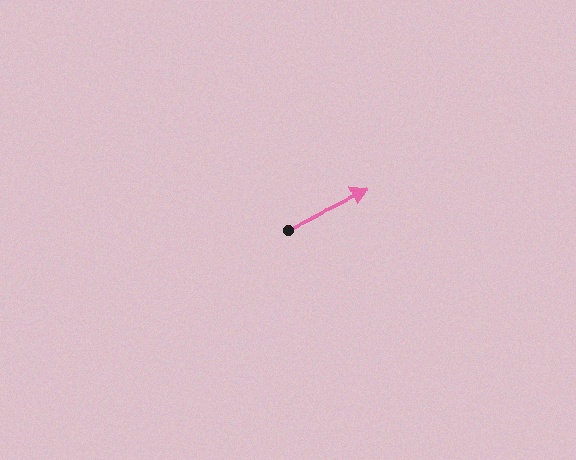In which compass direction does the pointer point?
Northeast.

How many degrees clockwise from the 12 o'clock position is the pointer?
Approximately 64 degrees.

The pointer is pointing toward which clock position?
Roughly 2 o'clock.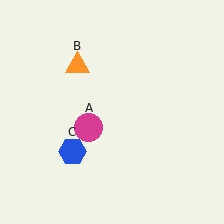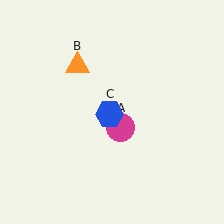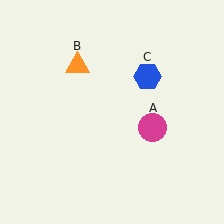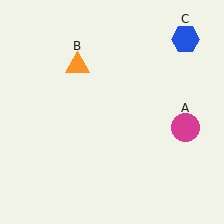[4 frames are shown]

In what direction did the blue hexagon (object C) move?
The blue hexagon (object C) moved up and to the right.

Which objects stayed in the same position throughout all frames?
Orange triangle (object B) remained stationary.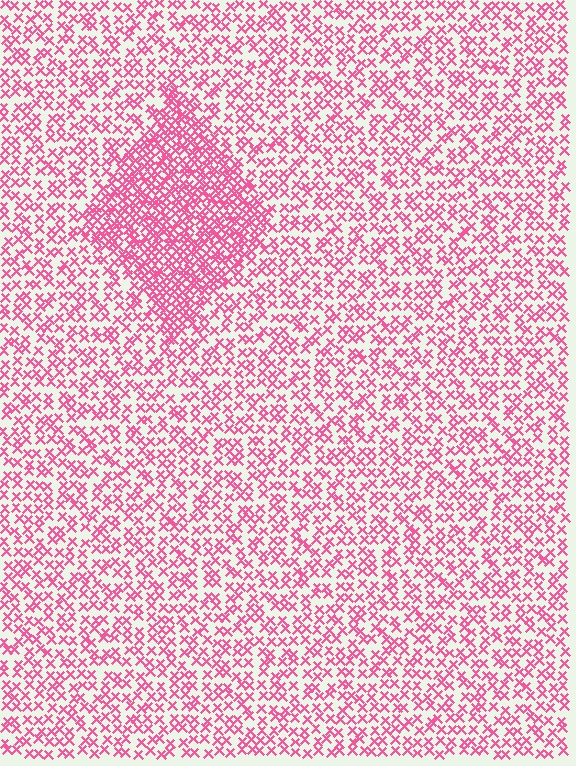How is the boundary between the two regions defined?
The boundary is defined by a change in element density (approximately 2.0x ratio). All elements are the same color, size, and shape.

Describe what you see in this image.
The image contains small pink elements arranged at two different densities. A diamond-shaped region is visible where the elements are more densely packed than the surrounding area.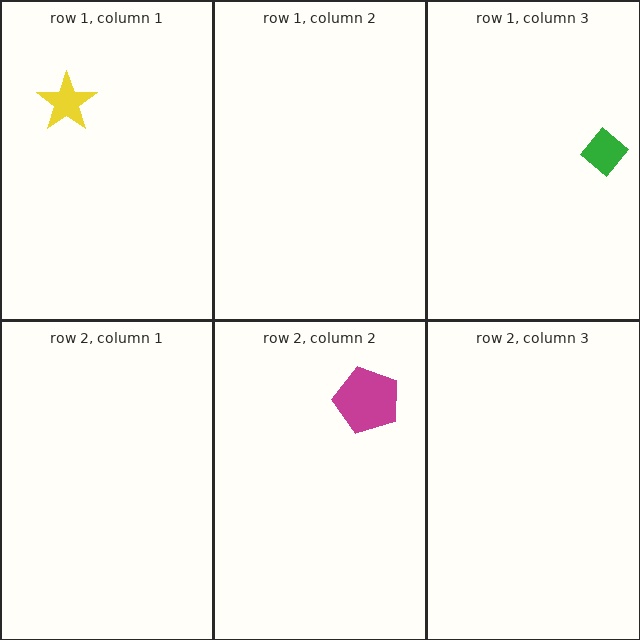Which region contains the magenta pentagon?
The row 2, column 2 region.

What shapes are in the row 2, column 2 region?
The magenta pentagon.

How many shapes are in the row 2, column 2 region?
1.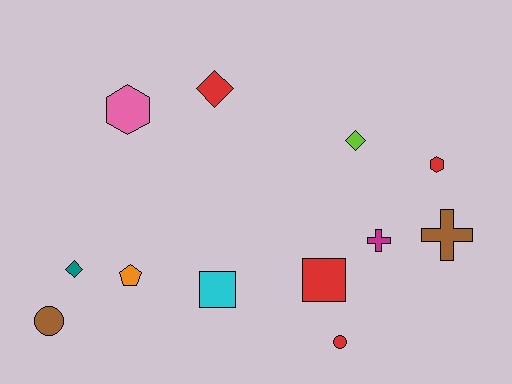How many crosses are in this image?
There are 2 crosses.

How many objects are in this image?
There are 12 objects.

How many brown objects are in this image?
There are 2 brown objects.